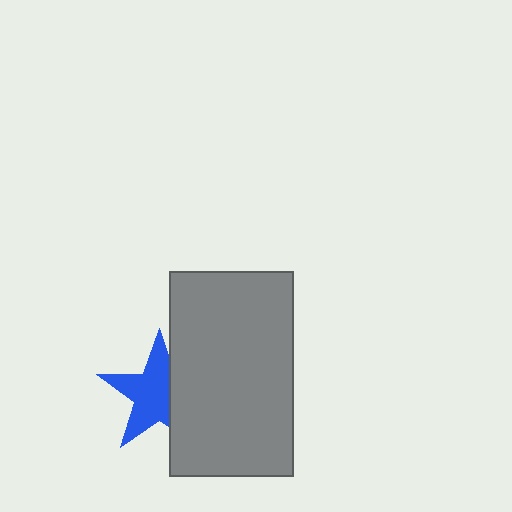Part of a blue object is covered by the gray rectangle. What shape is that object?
It is a star.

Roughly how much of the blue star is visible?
Most of it is visible (roughly 66%).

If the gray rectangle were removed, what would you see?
You would see the complete blue star.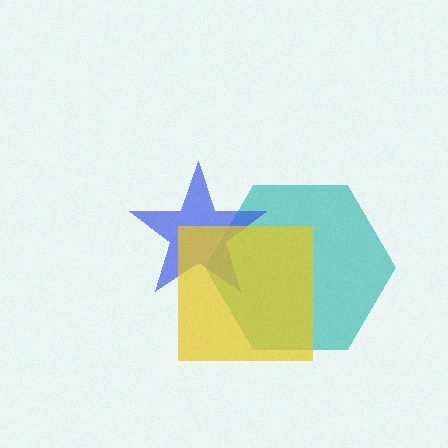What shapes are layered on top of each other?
The layered shapes are: a teal hexagon, a blue star, a yellow square.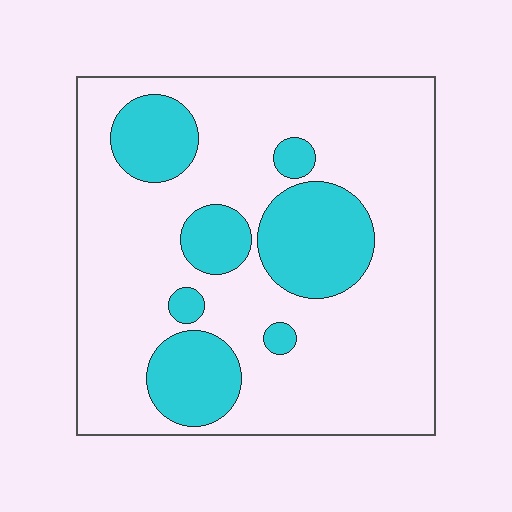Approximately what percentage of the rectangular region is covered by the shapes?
Approximately 25%.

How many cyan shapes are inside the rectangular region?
7.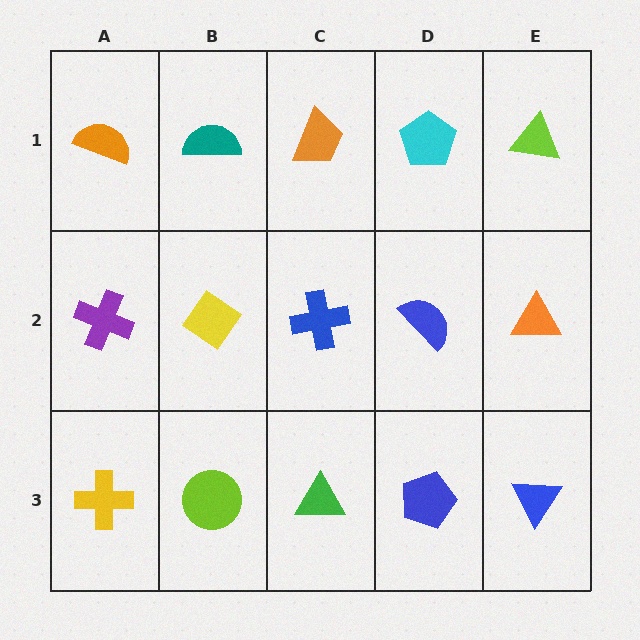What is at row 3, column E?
A blue triangle.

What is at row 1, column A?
An orange semicircle.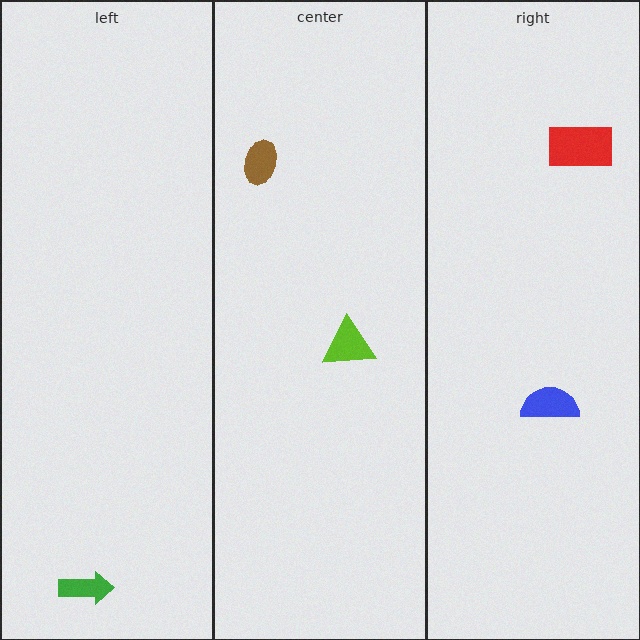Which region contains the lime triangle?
The center region.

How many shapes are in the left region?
1.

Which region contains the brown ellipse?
The center region.